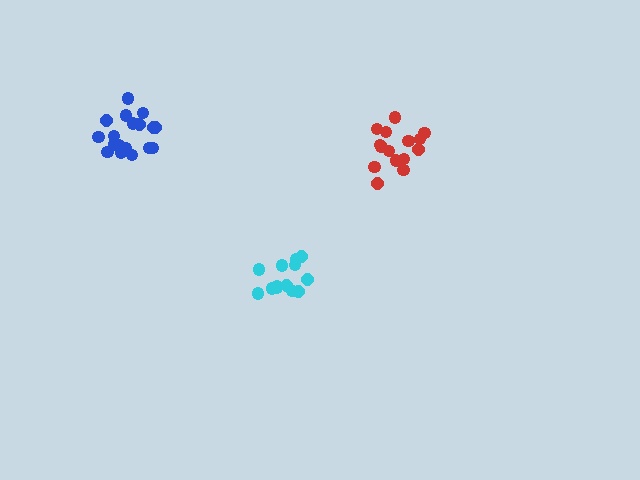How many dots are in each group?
Group 1: 18 dots, Group 2: 15 dots, Group 3: 14 dots (47 total).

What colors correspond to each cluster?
The clusters are colored: blue, red, cyan.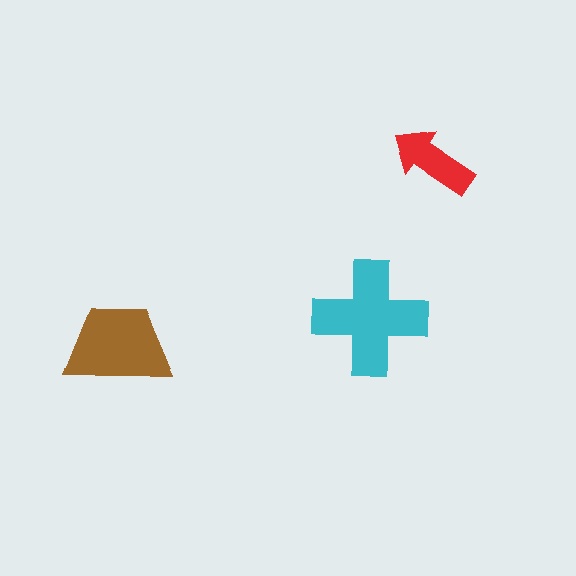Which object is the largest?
The cyan cross.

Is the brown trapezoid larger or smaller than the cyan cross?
Smaller.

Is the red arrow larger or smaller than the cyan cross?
Smaller.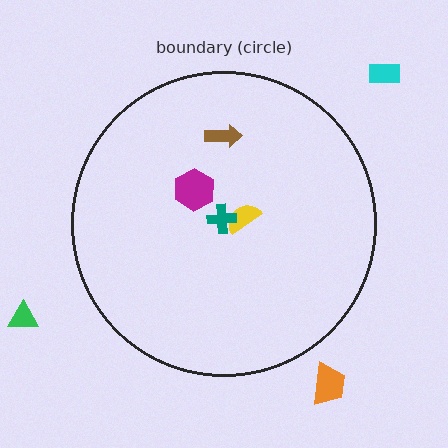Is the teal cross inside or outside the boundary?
Inside.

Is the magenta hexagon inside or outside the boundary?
Inside.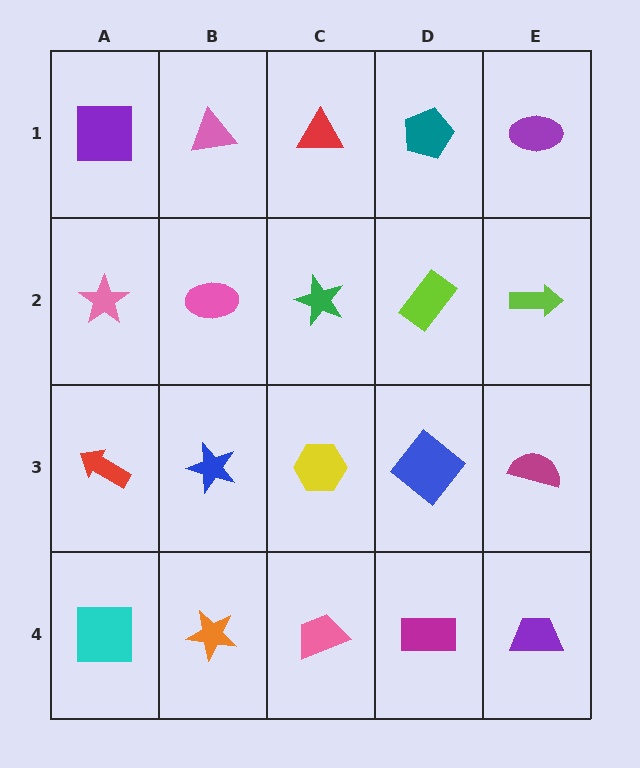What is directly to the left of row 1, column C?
A pink triangle.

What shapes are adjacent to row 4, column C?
A yellow hexagon (row 3, column C), an orange star (row 4, column B), a magenta rectangle (row 4, column D).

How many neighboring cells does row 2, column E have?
3.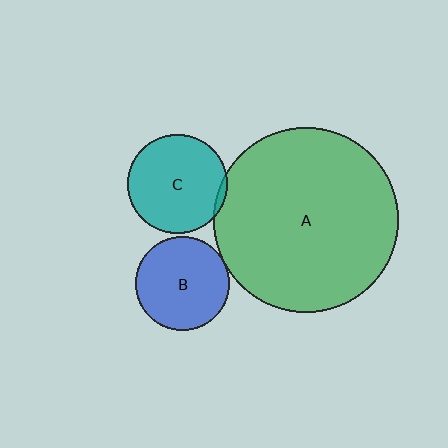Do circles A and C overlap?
Yes.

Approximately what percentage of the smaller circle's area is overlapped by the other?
Approximately 5%.